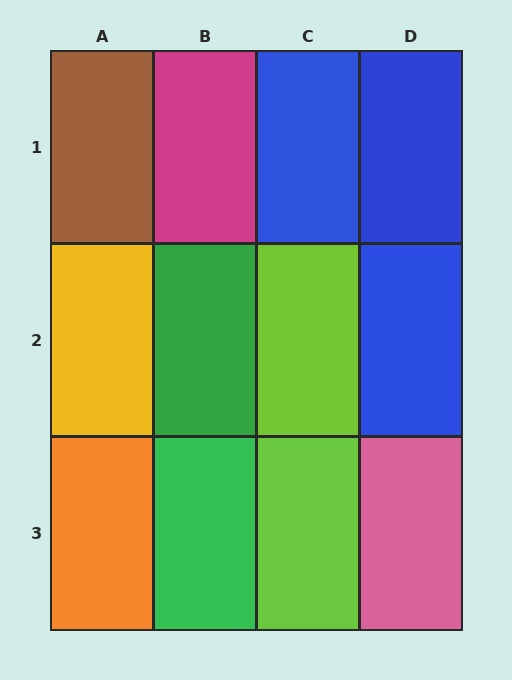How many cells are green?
2 cells are green.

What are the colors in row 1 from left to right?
Brown, magenta, blue, blue.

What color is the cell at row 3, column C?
Lime.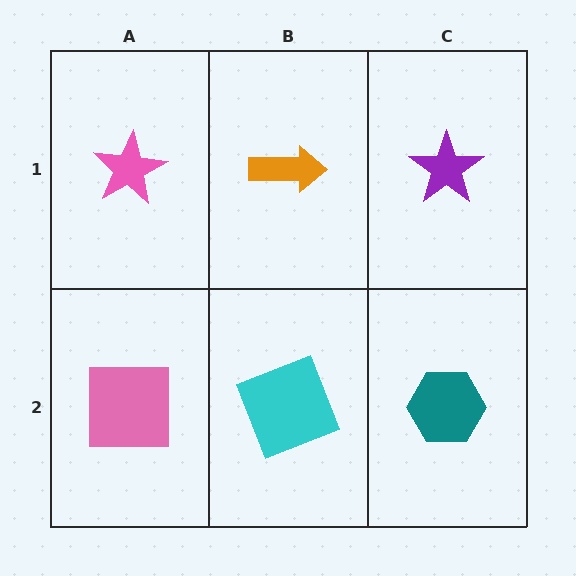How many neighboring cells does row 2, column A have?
2.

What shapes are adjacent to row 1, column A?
A pink square (row 2, column A), an orange arrow (row 1, column B).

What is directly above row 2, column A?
A pink star.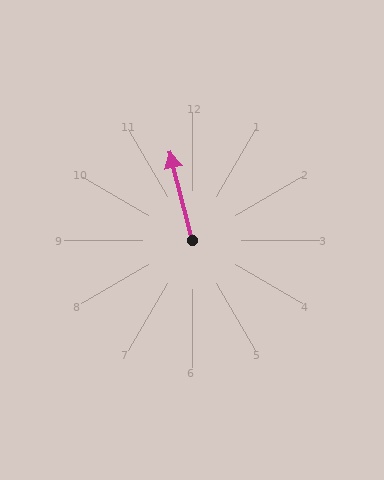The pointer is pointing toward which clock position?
Roughly 12 o'clock.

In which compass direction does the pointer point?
North.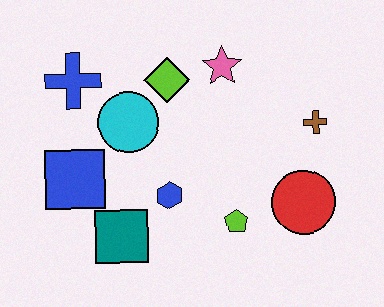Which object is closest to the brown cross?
The red circle is closest to the brown cross.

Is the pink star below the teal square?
No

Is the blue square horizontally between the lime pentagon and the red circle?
No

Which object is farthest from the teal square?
The brown cross is farthest from the teal square.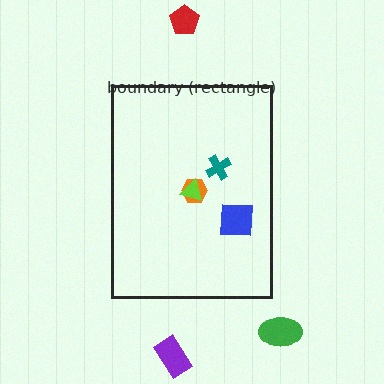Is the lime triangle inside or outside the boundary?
Inside.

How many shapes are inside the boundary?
4 inside, 3 outside.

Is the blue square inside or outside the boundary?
Inside.